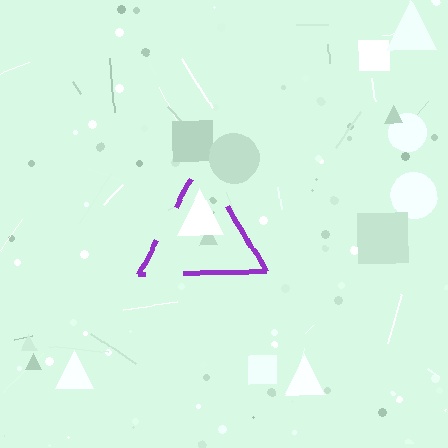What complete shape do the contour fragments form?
The contour fragments form a triangle.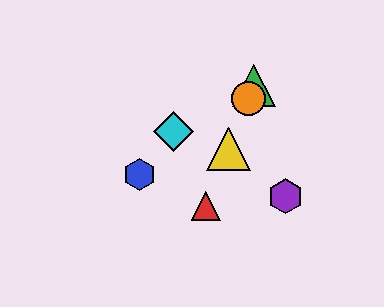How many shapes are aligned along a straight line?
4 shapes (the red triangle, the green triangle, the yellow triangle, the orange circle) are aligned along a straight line.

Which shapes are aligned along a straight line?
The red triangle, the green triangle, the yellow triangle, the orange circle are aligned along a straight line.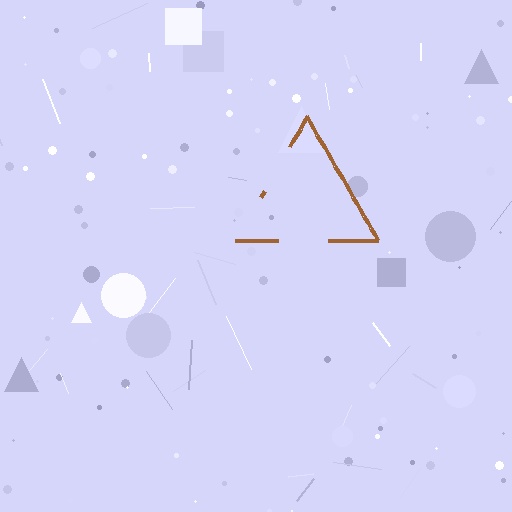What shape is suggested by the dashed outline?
The dashed outline suggests a triangle.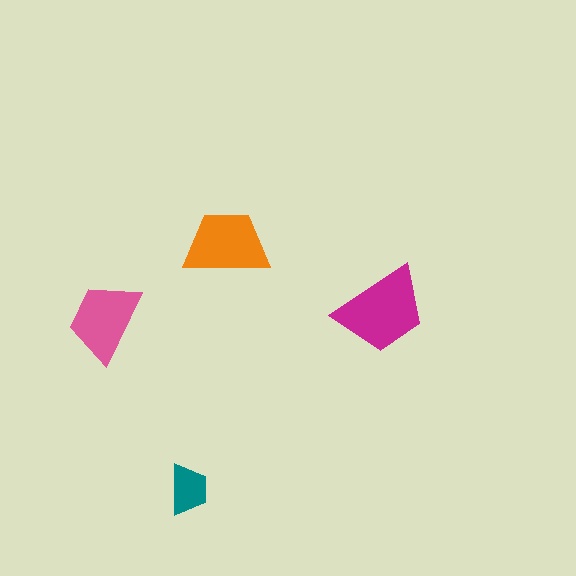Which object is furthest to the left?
The pink trapezoid is leftmost.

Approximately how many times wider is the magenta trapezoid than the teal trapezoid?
About 2 times wider.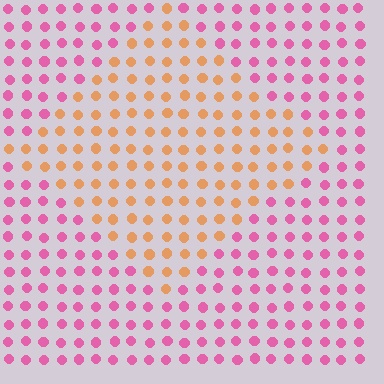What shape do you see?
I see a diamond.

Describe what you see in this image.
The image is filled with small pink elements in a uniform arrangement. A diamond-shaped region is visible where the elements are tinted to a slightly different hue, forming a subtle color boundary.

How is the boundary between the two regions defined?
The boundary is defined purely by a slight shift in hue (about 60 degrees). Spacing, size, and orientation are identical on both sides.